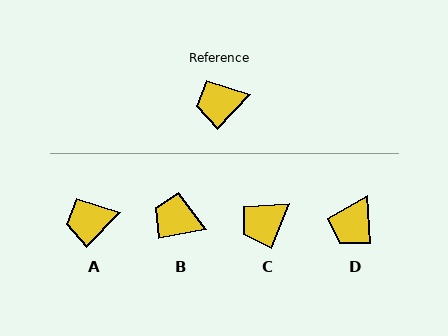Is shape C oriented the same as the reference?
No, it is off by about 22 degrees.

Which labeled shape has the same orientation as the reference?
A.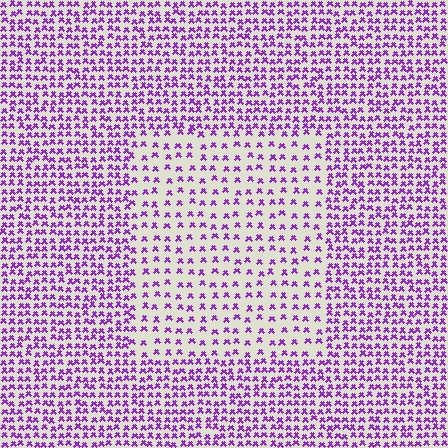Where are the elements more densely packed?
The elements are more densely packed outside the rectangle boundary.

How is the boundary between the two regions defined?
The boundary is defined by a change in element density (approximately 2.0x ratio). All elements are the same color, size, and shape.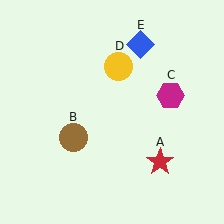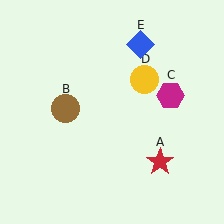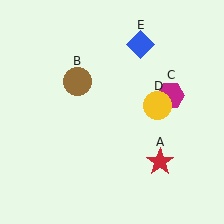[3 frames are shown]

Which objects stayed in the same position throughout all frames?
Red star (object A) and magenta hexagon (object C) and blue diamond (object E) remained stationary.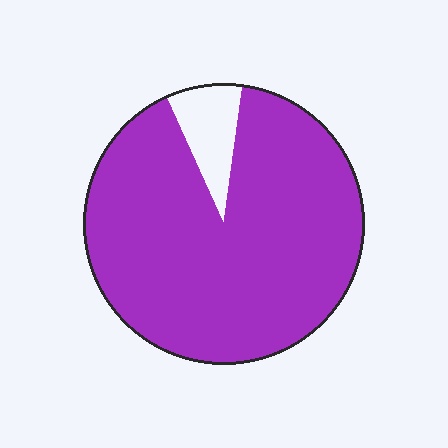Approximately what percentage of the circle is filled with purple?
Approximately 90%.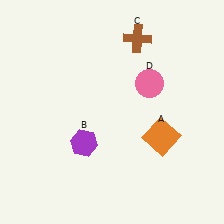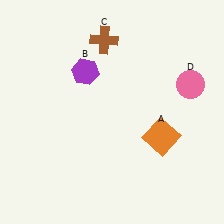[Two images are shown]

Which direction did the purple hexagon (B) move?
The purple hexagon (B) moved up.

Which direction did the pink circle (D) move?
The pink circle (D) moved right.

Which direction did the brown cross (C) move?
The brown cross (C) moved left.